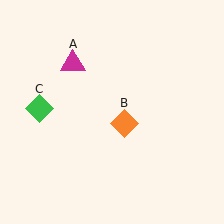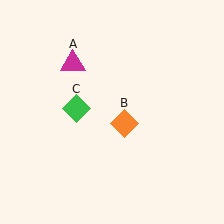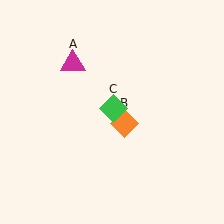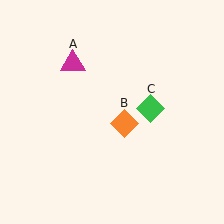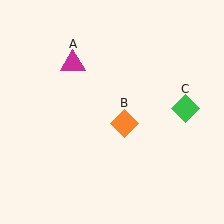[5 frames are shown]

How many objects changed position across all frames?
1 object changed position: green diamond (object C).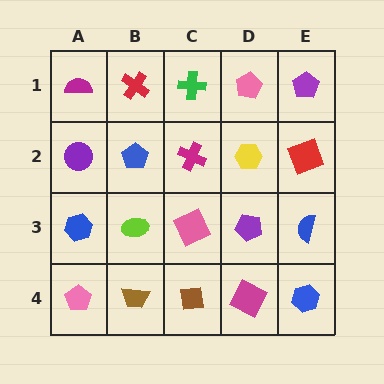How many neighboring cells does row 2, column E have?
3.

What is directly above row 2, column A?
A magenta semicircle.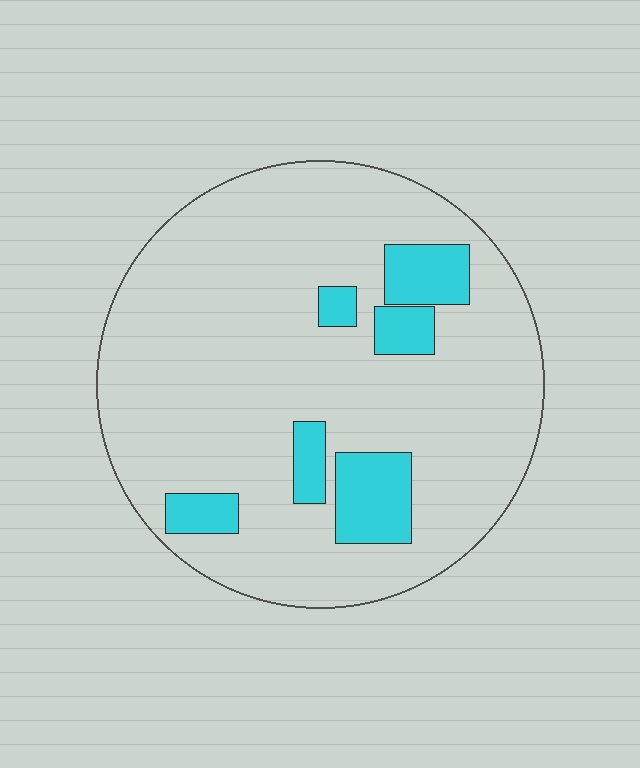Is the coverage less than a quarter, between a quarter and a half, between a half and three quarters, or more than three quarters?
Less than a quarter.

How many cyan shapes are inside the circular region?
6.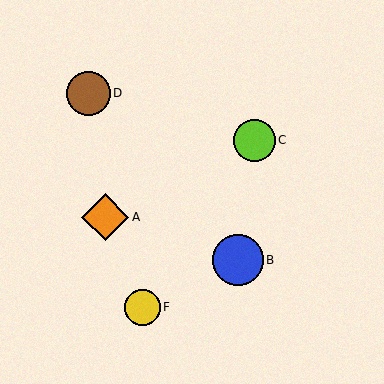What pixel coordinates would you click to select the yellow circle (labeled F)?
Click at (143, 307) to select the yellow circle F.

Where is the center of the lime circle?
The center of the lime circle is at (255, 140).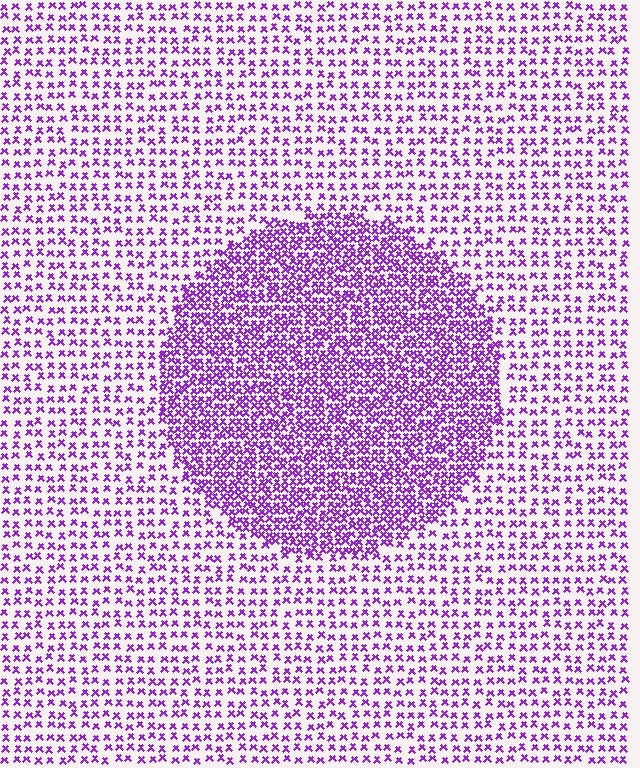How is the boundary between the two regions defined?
The boundary is defined by a change in element density (approximately 2.2x ratio). All elements are the same color, size, and shape.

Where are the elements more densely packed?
The elements are more densely packed inside the circle boundary.